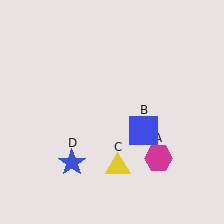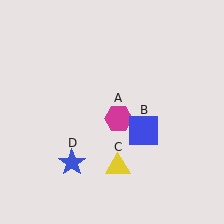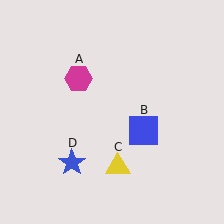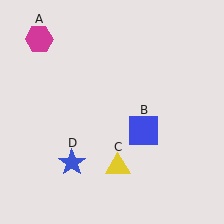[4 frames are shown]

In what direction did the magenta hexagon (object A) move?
The magenta hexagon (object A) moved up and to the left.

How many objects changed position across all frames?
1 object changed position: magenta hexagon (object A).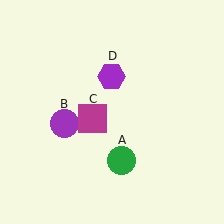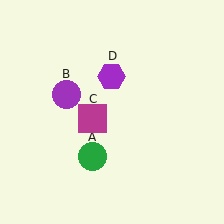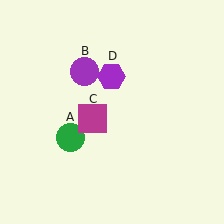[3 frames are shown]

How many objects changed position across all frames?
2 objects changed position: green circle (object A), purple circle (object B).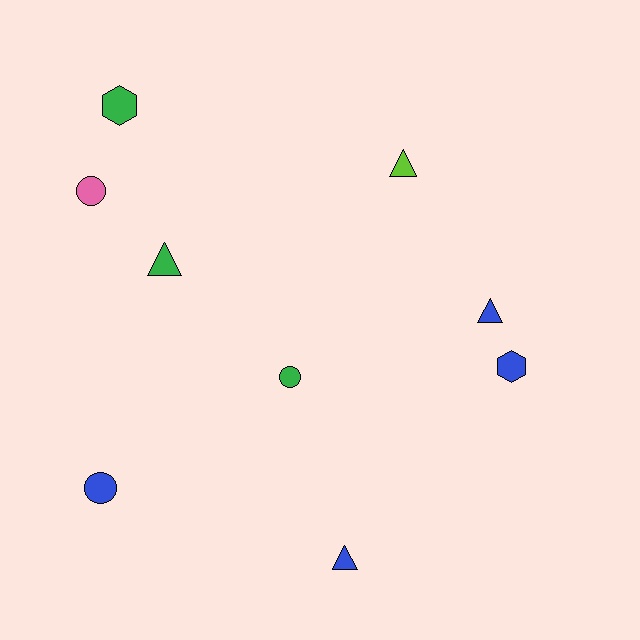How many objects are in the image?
There are 9 objects.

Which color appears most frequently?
Blue, with 4 objects.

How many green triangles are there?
There is 1 green triangle.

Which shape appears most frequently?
Triangle, with 4 objects.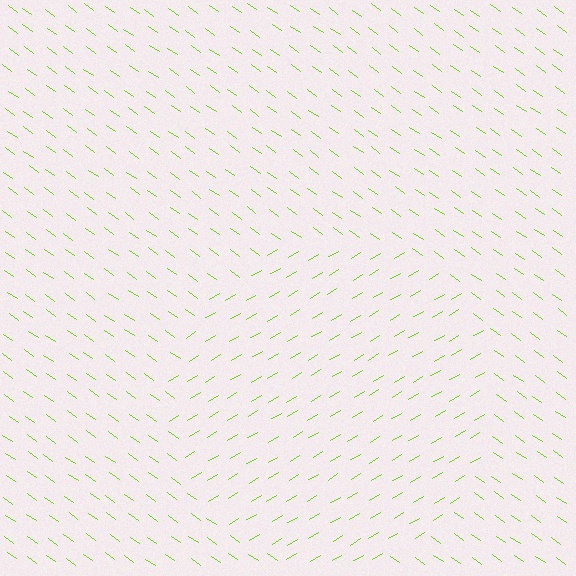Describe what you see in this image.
The image is filled with small lime line segments. A circle region in the image has lines oriented differently from the surrounding lines, creating a visible texture boundary.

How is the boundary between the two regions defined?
The boundary is defined purely by a change in line orientation (approximately 66 degrees difference). All lines are the same color and thickness.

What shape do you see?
I see a circle.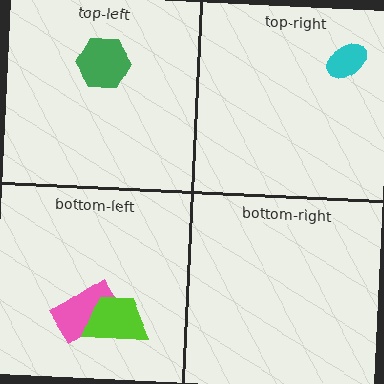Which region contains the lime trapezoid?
The bottom-left region.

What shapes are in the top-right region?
The cyan ellipse.